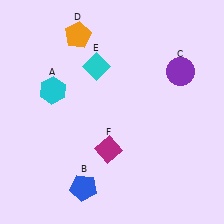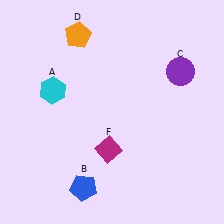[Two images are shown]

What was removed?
The cyan diamond (E) was removed in Image 2.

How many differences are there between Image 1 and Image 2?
There is 1 difference between the two images.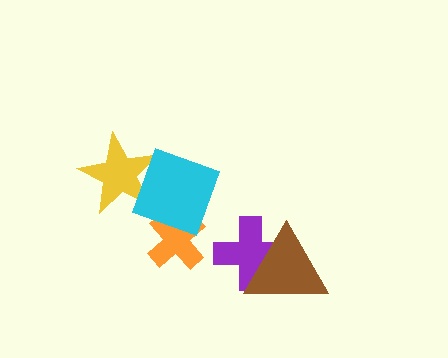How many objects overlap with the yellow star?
1 object overlaps with the yellow star.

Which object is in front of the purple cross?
The brown triangle is in front of the purple cross.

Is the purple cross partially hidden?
Yes, it is partially covered by another shape.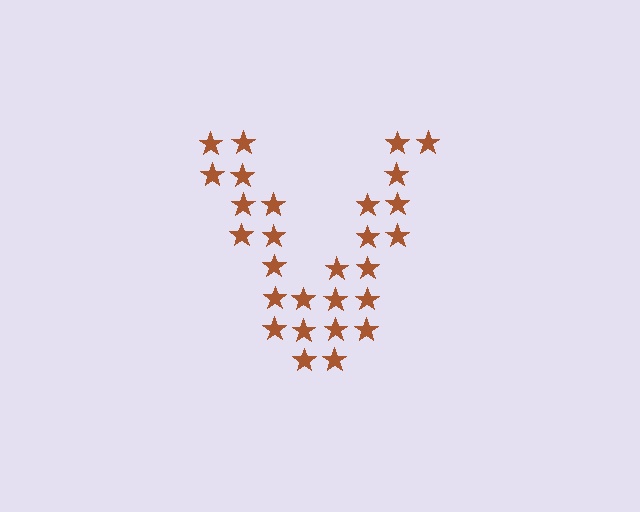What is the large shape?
The large shape is the letter V.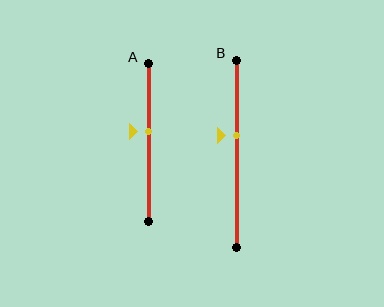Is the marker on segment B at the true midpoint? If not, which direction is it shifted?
No, the marker on segment B is shifted upward by about 9% of the segment length.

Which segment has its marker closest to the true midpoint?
Segment A has its marker closest to the true midpoint.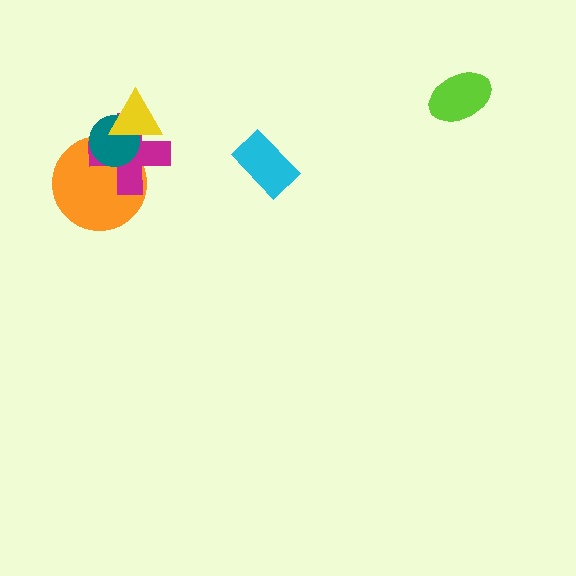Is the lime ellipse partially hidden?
No, no other shape covers it.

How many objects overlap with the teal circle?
3 objects overlap with the teal circle.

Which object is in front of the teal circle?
The yellow triangle is in front of the teal circle.